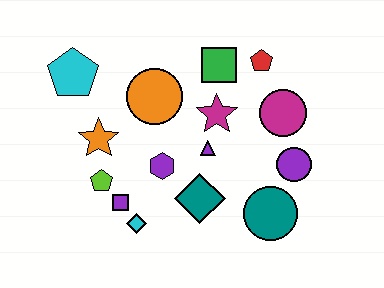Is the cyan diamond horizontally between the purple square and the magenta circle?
Yes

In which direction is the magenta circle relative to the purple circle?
The magenta circle is above the purple circle.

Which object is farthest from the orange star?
The purple circle is farthest from the orange star.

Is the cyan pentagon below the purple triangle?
No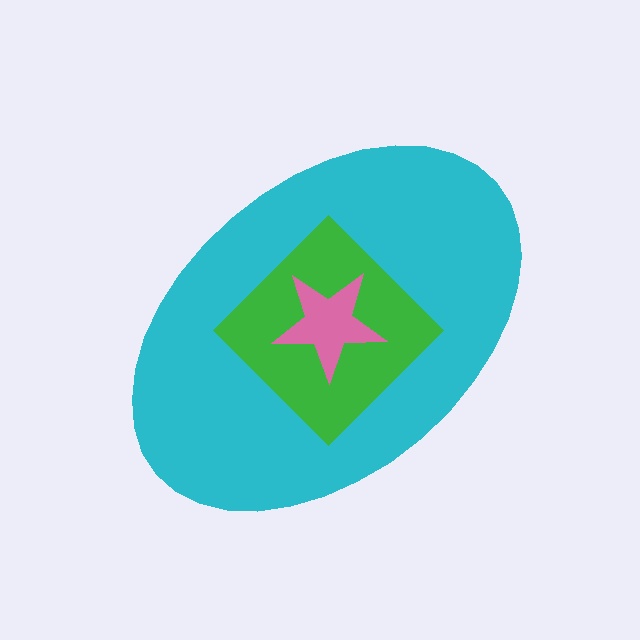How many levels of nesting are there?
3.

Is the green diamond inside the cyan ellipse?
Yes.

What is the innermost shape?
The pink star.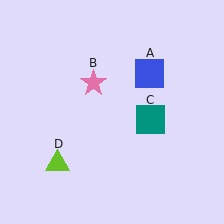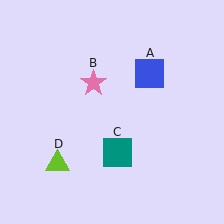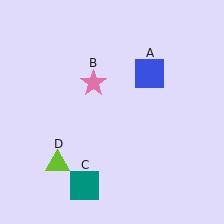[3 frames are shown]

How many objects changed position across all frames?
1 object changed position: teal square (object C).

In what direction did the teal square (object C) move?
The teal square (object C) moved down and to the left.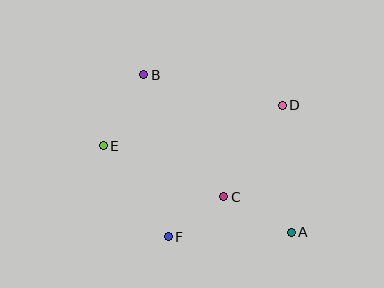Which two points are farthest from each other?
Points A and B are farthest from each other.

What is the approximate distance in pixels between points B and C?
The distance between B and C is approximately 146 pixels.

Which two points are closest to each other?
Points C and F are closest to each other.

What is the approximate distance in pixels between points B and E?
The distance between B and E is approximately 82 pixels.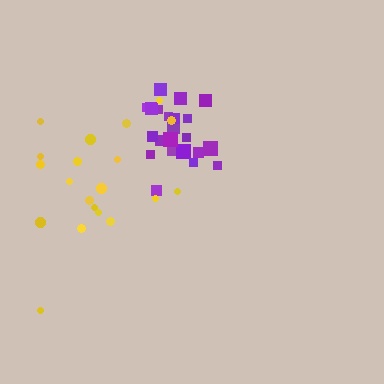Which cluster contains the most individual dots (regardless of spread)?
Purple (23).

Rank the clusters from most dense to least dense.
purple, yellow.